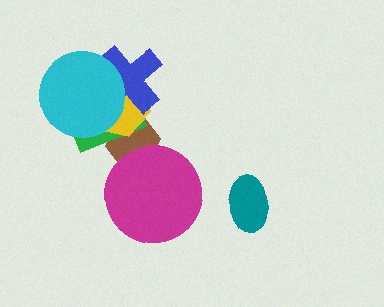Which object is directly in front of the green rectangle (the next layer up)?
The yellow hexagon is directly in front of the green rectangle.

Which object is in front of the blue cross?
The cyan circle is in front of the blue cross.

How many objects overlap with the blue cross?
3 objects overlap with the blue cross.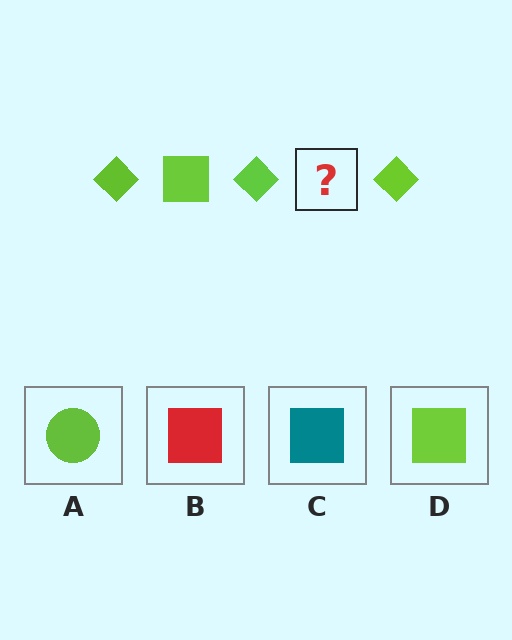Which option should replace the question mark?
Option D.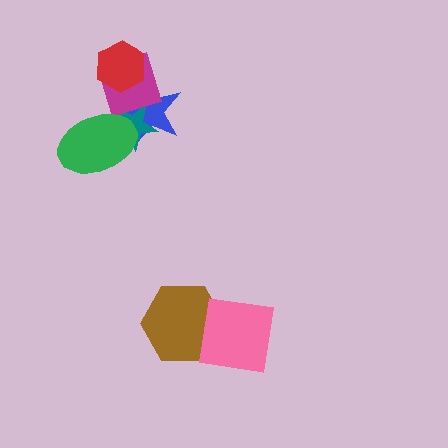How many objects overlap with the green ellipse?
3 objects overlap with the green ellipse.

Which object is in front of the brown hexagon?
The pink square is in front of the brown hexagon.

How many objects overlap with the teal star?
3 objects overlap with the teal star.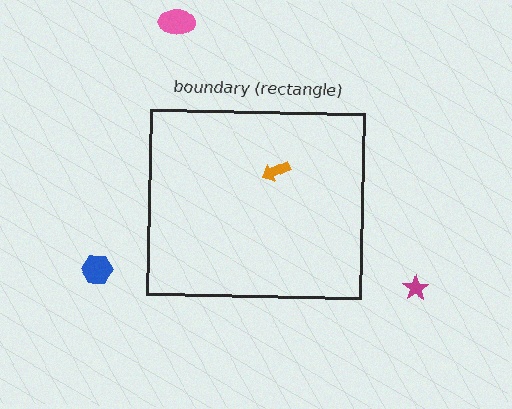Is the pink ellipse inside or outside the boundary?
Outside.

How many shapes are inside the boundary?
1 inside, 3 outside.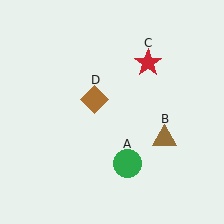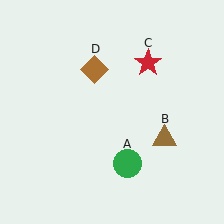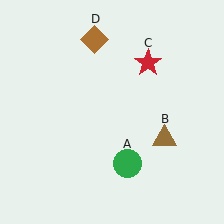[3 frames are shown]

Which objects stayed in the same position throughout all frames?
Green circle (object A) and brown triangle (object B) and red star (object C) remained stationary.